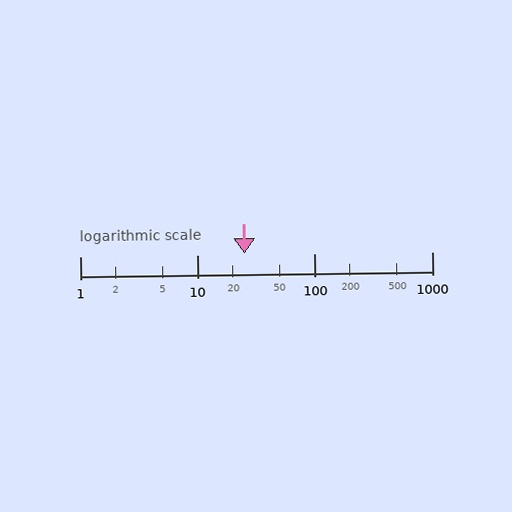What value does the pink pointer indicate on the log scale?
The pointer indicates approximately 25.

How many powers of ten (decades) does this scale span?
The scale spans 3 decades, from 1 to 1000.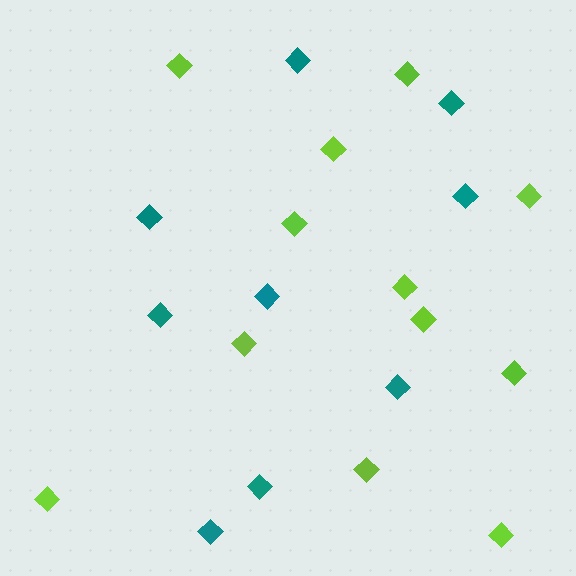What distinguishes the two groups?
There are 2 groups: one group of teal diamonds (9) and one group of lime diamonds (12).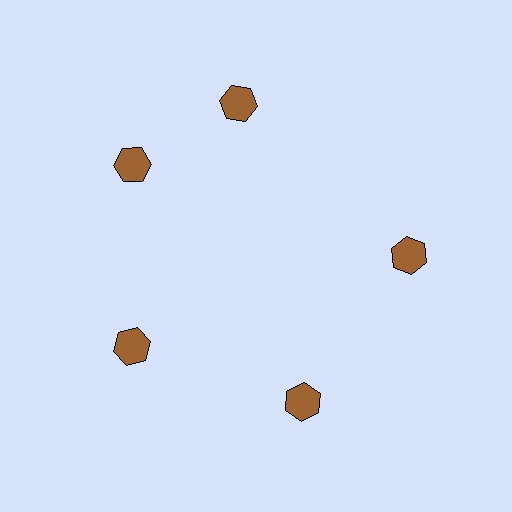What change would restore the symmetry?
The symmetry would be restored by rotating it back into even spacing with its neighbors so that all 5 hexagons sit at equal angles and equal distance from the center.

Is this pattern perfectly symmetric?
No. The 5 brown hexagons are arranged in a ring, but one element near the 1 o'clock position is rotated out of alignment along the ring, breaking the 5-fold rotational symmetry.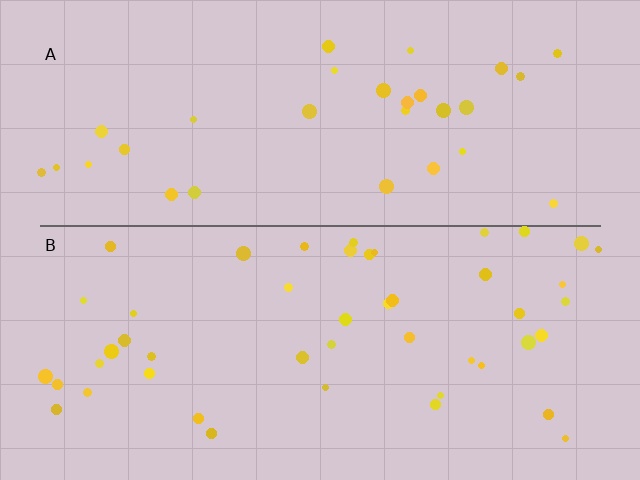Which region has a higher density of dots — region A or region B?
B (the bottom).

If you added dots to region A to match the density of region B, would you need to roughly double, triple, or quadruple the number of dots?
Approximately double.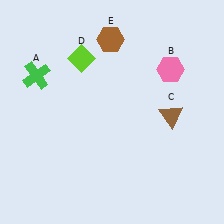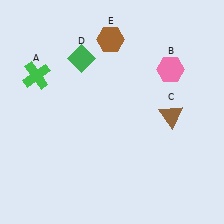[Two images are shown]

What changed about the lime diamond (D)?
In Image 1, D is lime. In Image 2, it changed to green.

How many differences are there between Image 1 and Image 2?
There is 1 difference between the two images.